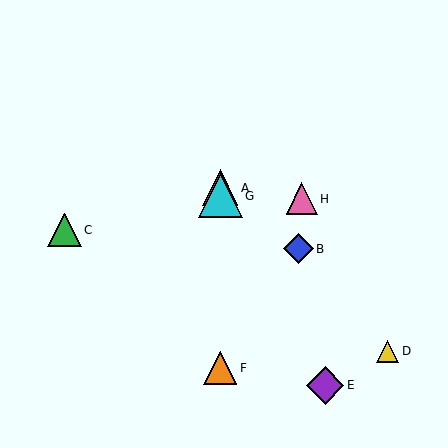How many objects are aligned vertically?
3 objects (A, F, G) are aligned vertically.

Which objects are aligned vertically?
Objects A, F, G are aligned vertically.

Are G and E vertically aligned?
No, G is at x≈220 and E is at x≈325.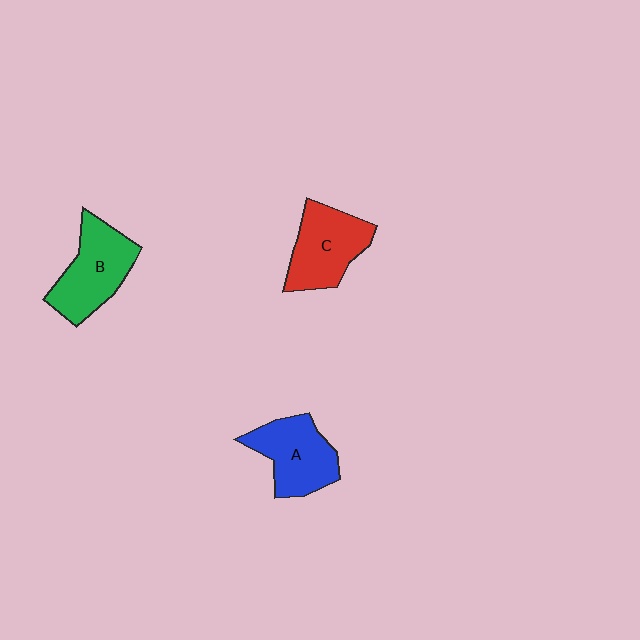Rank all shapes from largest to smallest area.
From largest to smallest: B (green), C (red), A (blue).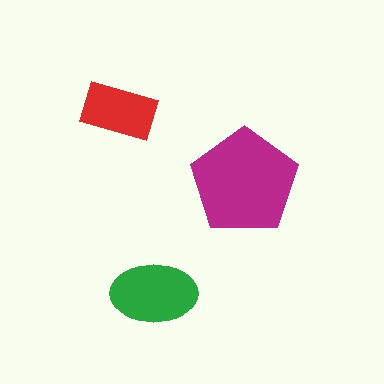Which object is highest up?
The red rectangle is topmost.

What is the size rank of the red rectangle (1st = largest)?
3rd.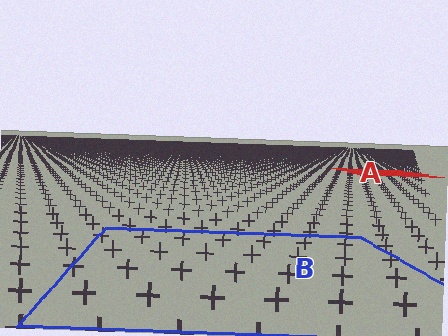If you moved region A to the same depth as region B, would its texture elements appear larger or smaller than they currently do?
They would appear larger. At a closer depth, the same texture elements are projected at a bigger on-screen size.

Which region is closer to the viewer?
Region B is closer. The texture elements there are larger and more spread out.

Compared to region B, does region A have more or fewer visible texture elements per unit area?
Region A has more texture elements per unit area — they are packed more densely because it is farther away.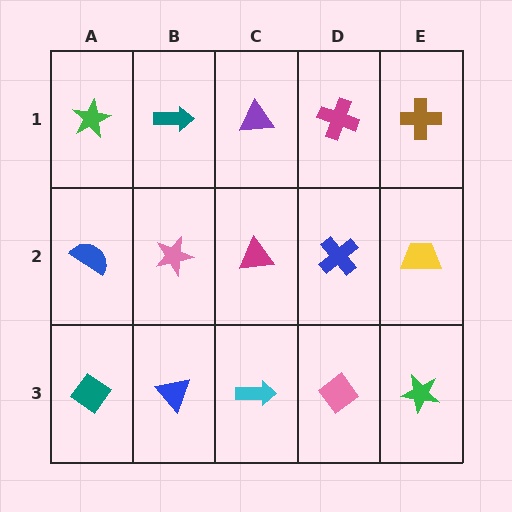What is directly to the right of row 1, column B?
A purple triangle.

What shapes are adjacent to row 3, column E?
A yellow trapezoid (row 2, column E), a pink diamond (row 3, column D).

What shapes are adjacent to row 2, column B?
A teal arrow (row 1, column B), a blue triangle (row 3, column B), a blue semicircle (row 2, column A), a magenta triangle (row 2, column C).